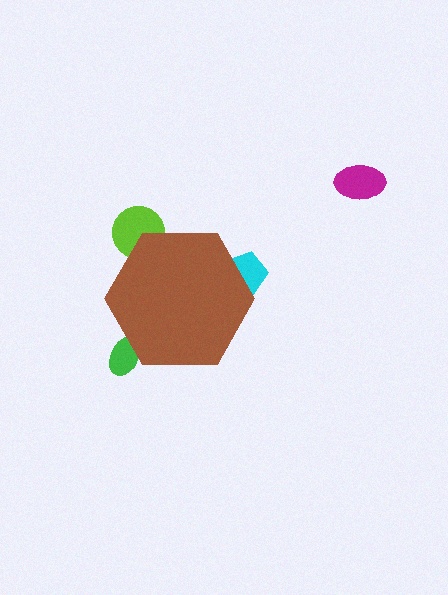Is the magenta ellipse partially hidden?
No, the magenta ellipse is fully visible.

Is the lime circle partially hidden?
Yes, the lime circle is partially hidden behind the brown hexagon.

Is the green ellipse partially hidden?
Yes, the green ellipse is partially hidden behind the brown hexagon.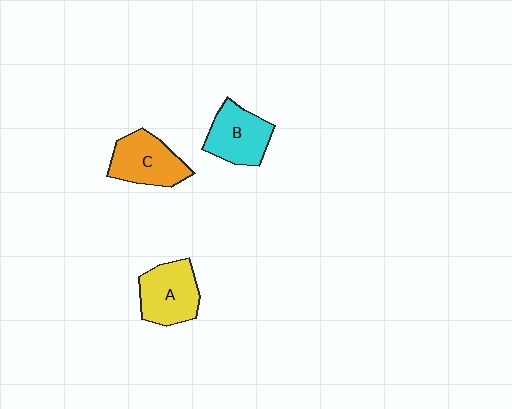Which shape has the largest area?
Shape A (yellow).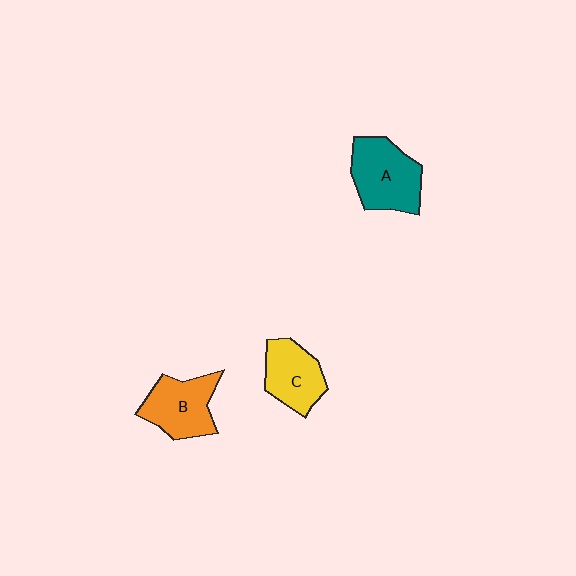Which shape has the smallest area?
Shape C (yellow).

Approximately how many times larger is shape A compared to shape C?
Approximately 1.3 times.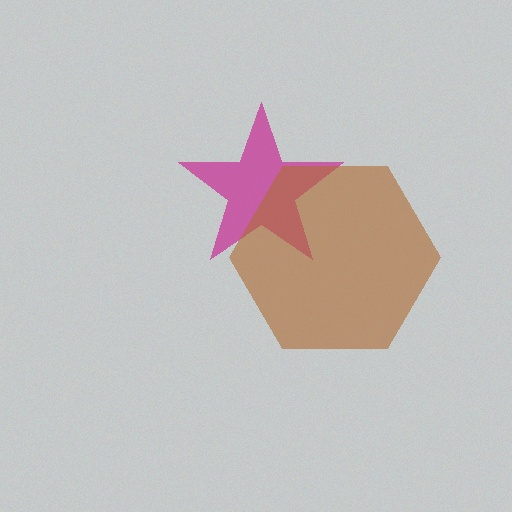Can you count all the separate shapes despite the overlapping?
Yes, there are 2 separate shapes.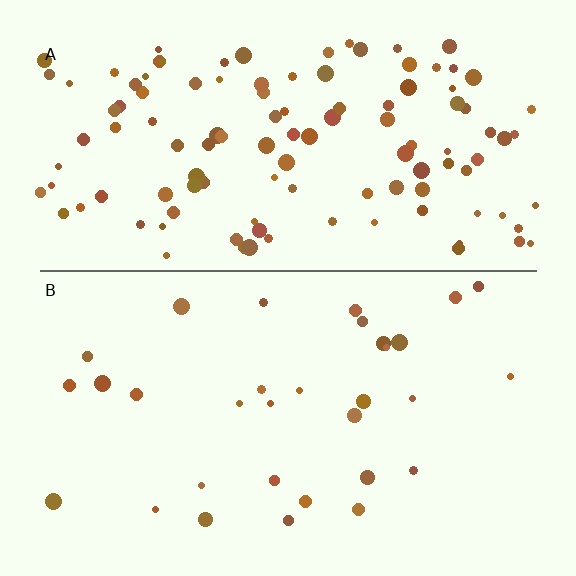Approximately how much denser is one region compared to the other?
Approximately 3.6× — region A over region B.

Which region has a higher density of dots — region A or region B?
A (the top).